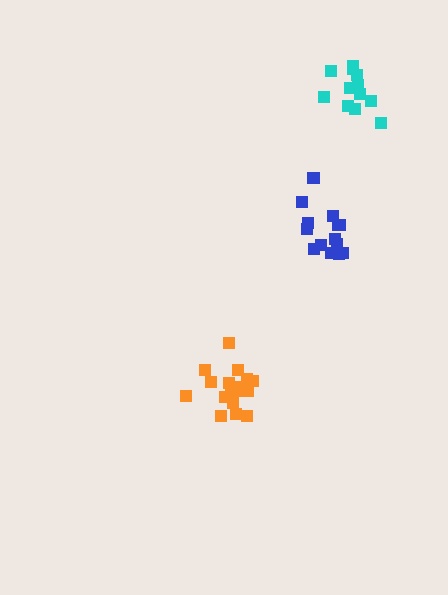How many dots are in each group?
Group 1: 17 dots, Group 2: 15 dots, Group 3: 12 dots (44 total).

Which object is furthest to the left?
The orange cluster is leftmost.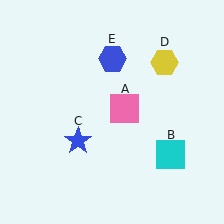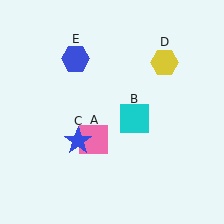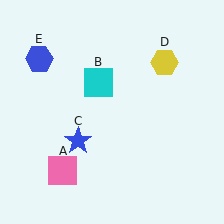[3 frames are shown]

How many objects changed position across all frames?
3 objects changed position: pink square (object A), cyan square (object B), blue hexagon (object E).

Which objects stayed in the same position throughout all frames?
Blue star (object C) and yellow hexagon (object D) remained stationary.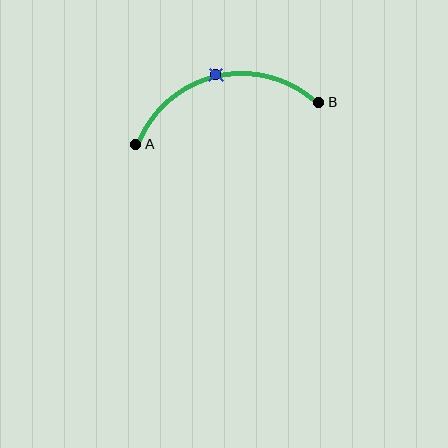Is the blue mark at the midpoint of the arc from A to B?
Yes. The blue mark lies on the arc at equal arc-length from both A and B — it is the arc midpoint.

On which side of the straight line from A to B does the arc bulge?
The arc bulges above the straight line connecting A and B.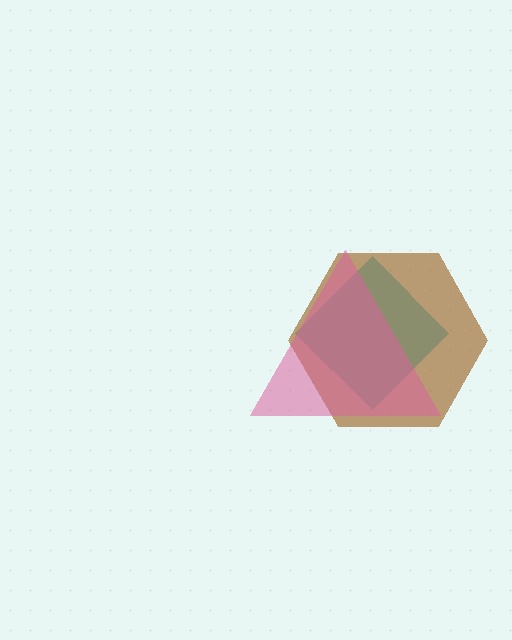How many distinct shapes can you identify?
There are 3 distinct shapes: a cyan diamond, a brown hexagon, a pink triangle.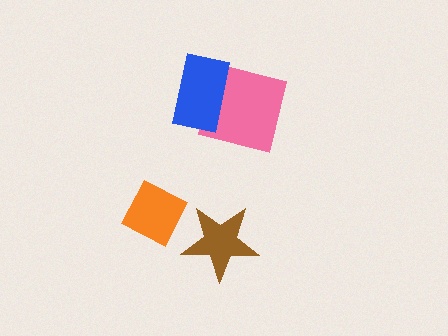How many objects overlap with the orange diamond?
0 objects overlap with the orange diamond.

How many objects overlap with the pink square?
1 object overlaps with the pink square.